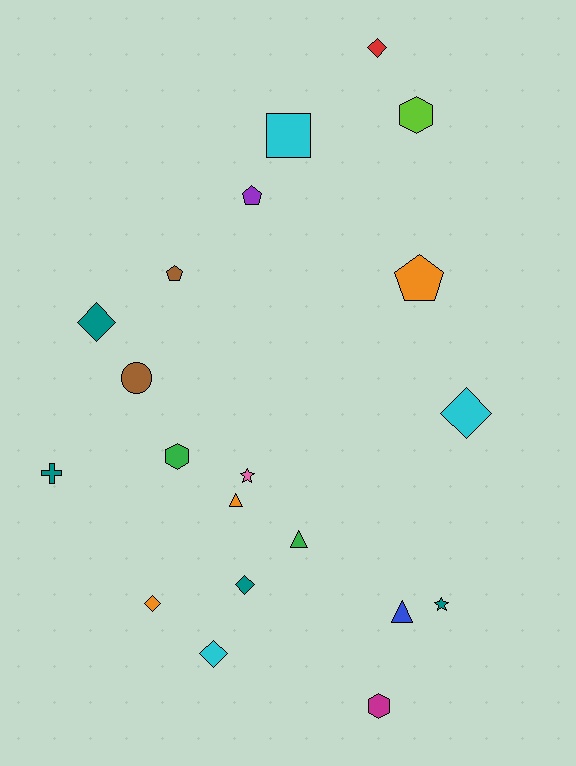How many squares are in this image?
There is 1 square.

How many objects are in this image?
There are 20 objects.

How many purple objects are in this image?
There is 1 purple object.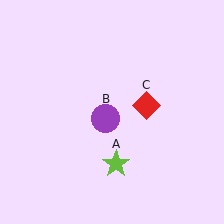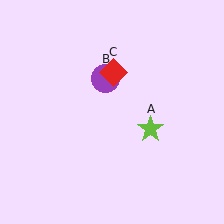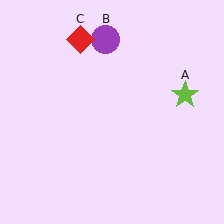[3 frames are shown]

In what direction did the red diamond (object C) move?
The red diamond (object C) moved up and to the left.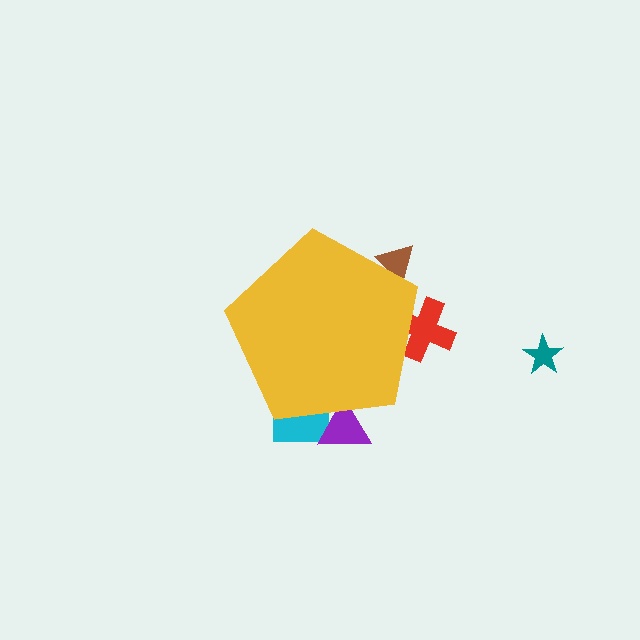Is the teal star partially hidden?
No, the teal star is fully visible.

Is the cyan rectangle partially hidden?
Yes, the cyan rectangle is partially hidden behind the yellow pentagon.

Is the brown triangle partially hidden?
Yes, the brown triangle is partially hidden behind the yellow pentagon.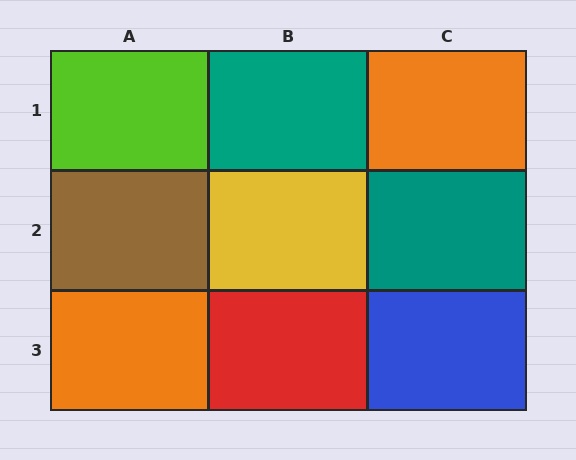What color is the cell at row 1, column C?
Orange.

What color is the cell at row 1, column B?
Teal.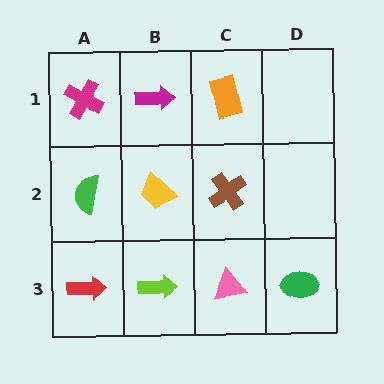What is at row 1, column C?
An orange rectangle.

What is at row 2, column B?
A yellow trapezoid.